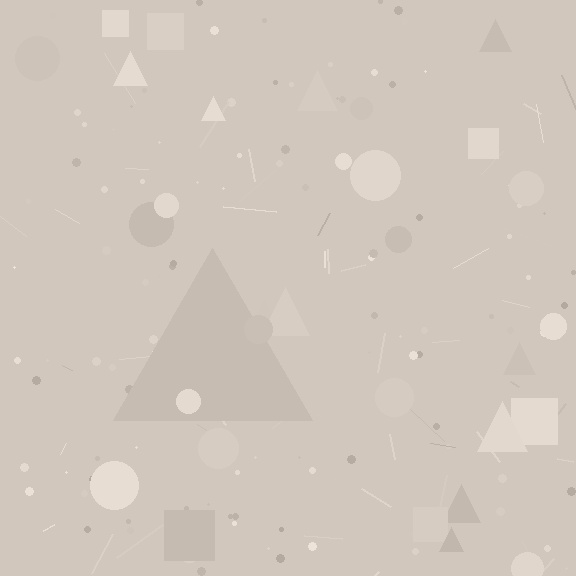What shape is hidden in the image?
A triangle is hidden in the image.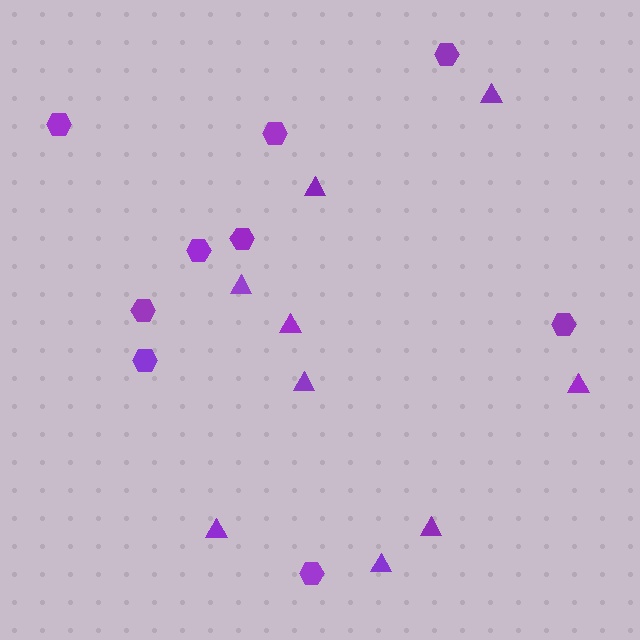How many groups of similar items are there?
There are 2 groups: one group of hexagons (9) and one group of triangles (9).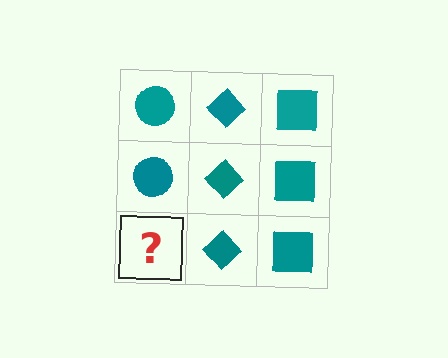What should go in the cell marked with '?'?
The missing cell should contain a teal circle.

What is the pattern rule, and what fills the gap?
The rule is that each column has a consistent shape. The gap should be filled with a teal circle.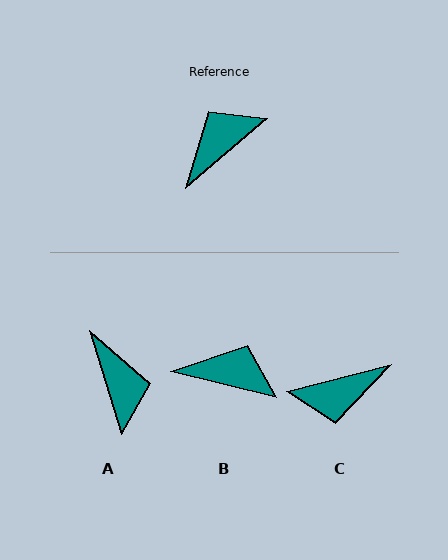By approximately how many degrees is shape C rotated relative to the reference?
Approximately 154 degrees counter-clockwise.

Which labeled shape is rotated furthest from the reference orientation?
C, about 154 degrees away.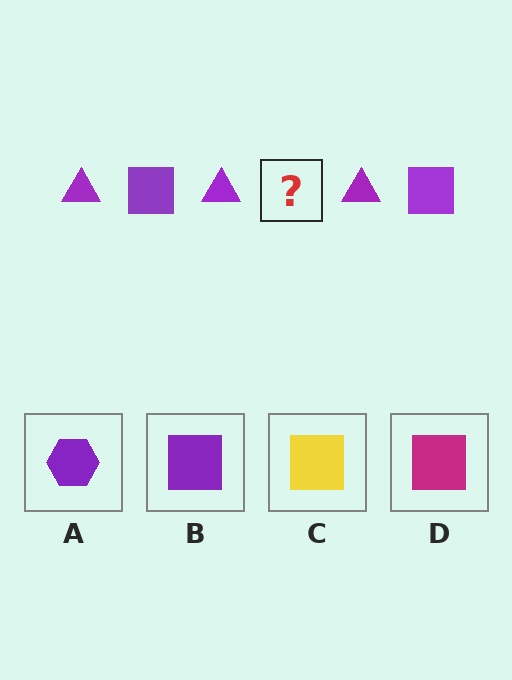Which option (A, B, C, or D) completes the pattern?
B.